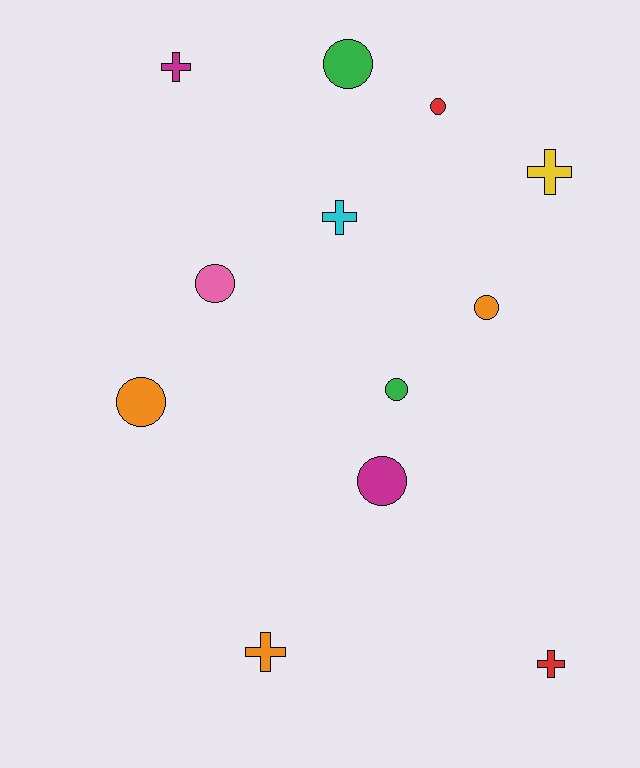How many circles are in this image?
There are 7 circles.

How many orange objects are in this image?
There are 3 orange objects.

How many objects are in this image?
There are 12 objects.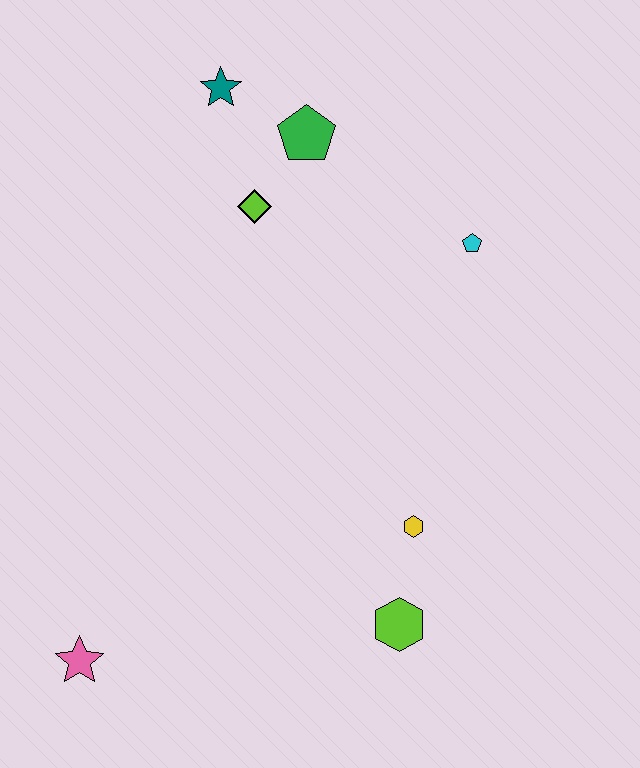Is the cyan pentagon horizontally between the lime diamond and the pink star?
No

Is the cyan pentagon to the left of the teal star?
No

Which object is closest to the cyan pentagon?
The green pentagon is closest to the cyan pentagon.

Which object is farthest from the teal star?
The pink star is farthest from the teal star.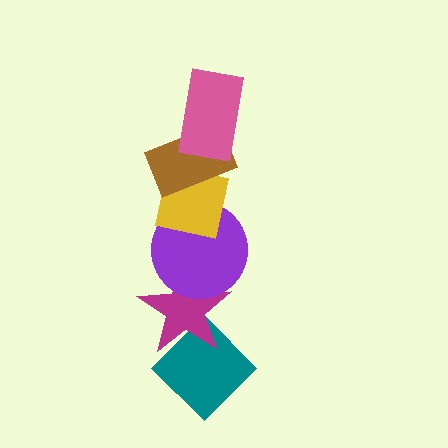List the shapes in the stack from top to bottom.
From top to bottom: the pink rectangle, the brown rectangle, the yellow square, the purple circle, the magenta star, the teal diamond.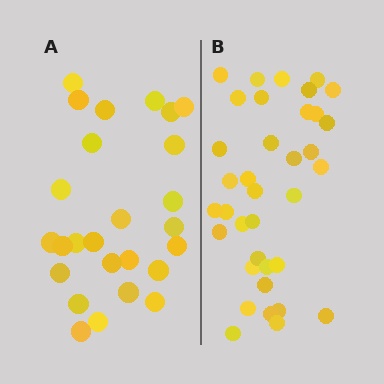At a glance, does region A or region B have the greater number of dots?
Region B (the right region) has more dots.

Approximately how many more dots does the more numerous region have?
Region B has roughly 10 or so more dots than region A.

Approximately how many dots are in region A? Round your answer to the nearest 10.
About 30 dots. (The exact count is 26, which rounds to 30.)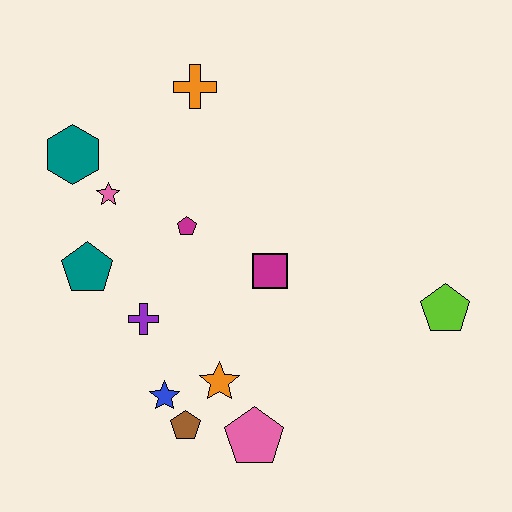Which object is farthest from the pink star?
The lime pentagon is farthest from the pink star.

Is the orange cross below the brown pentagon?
No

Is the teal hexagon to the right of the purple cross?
No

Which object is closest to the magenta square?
The magenta pentagon is closest to the magenta square.